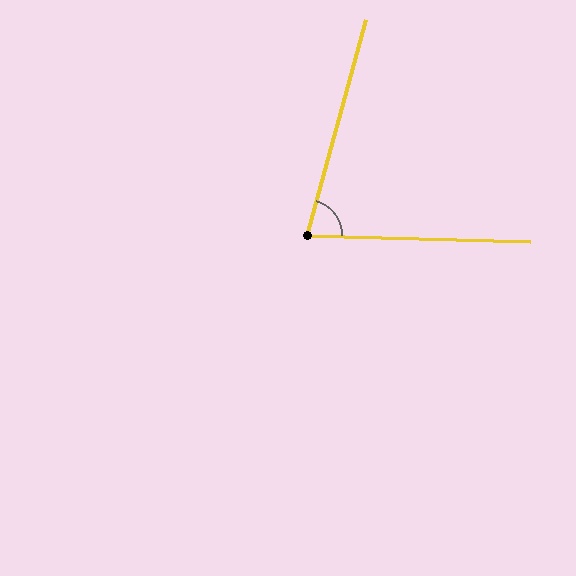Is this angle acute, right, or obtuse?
It is acute.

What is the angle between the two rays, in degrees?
Approximately 76 degrees.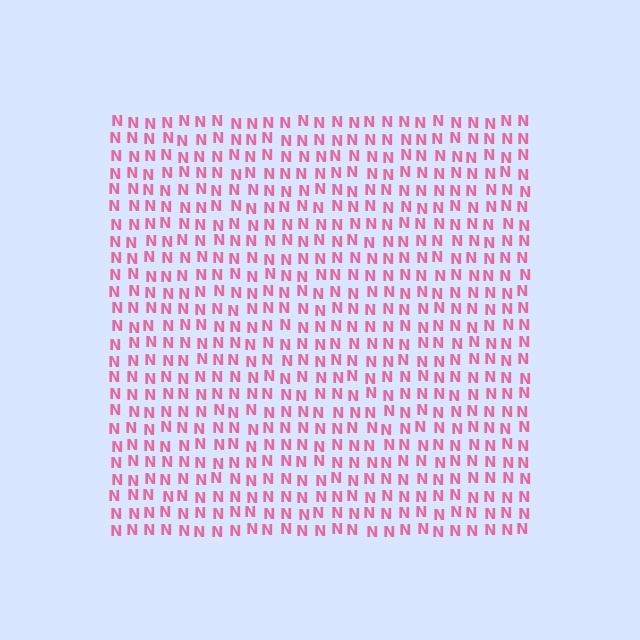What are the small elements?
The small elements are letter N's.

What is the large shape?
The large shape is a square.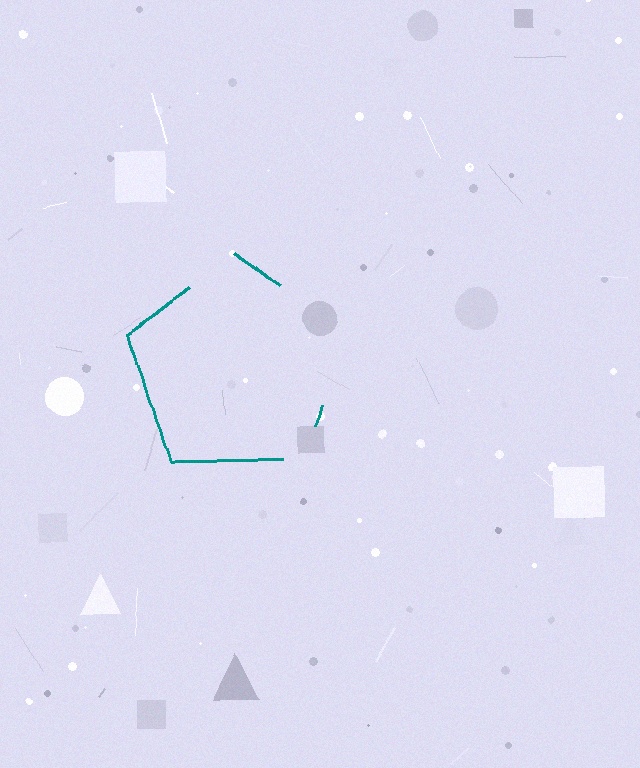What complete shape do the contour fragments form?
The contour fragments form a pentagon.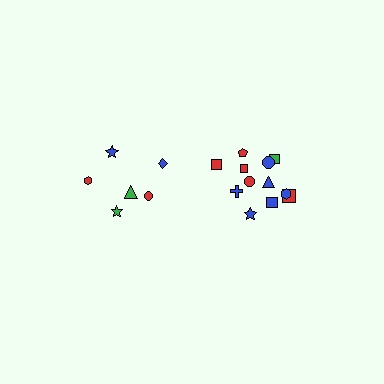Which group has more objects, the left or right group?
The right group.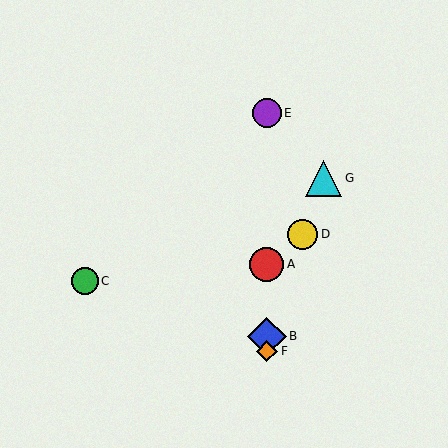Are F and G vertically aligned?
No, F is at x≈267 and G is at x≈324.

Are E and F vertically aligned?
Yes, both are at x≈267.